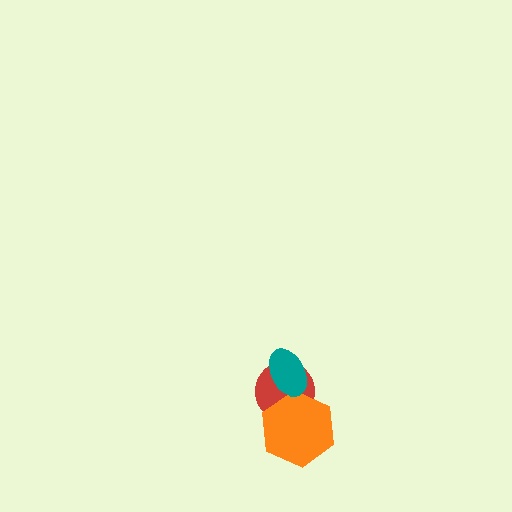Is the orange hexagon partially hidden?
Yes, it is partially covered by another shape.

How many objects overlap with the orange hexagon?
2 objects overlap with the orange hexagon.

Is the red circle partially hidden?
Yes, it is partially covered by another shape.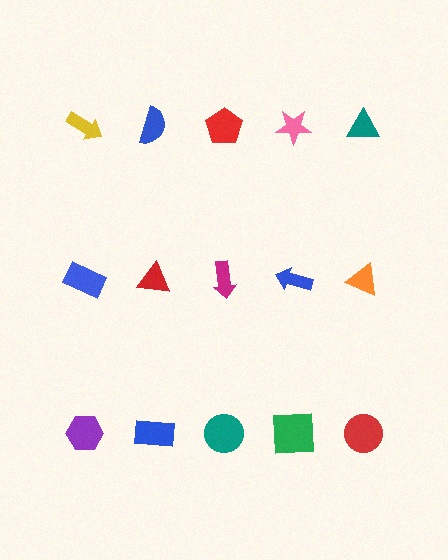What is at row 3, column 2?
A blue rectangle.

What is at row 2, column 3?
A magenta arrow.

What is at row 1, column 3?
A red pentagon.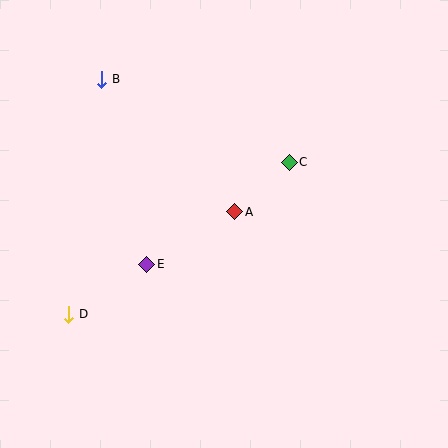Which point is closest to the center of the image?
Point A at (235, 212) is closest to the center.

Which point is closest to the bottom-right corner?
Point A is closest to the bottom-right corner.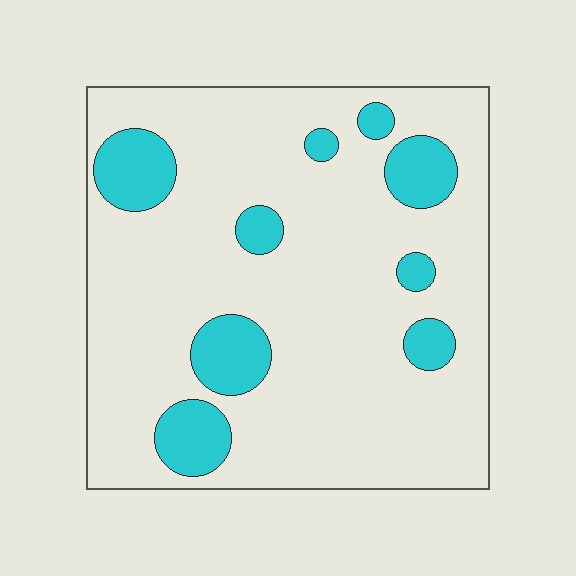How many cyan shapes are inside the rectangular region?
9.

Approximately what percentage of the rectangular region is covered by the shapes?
Approximately 15%.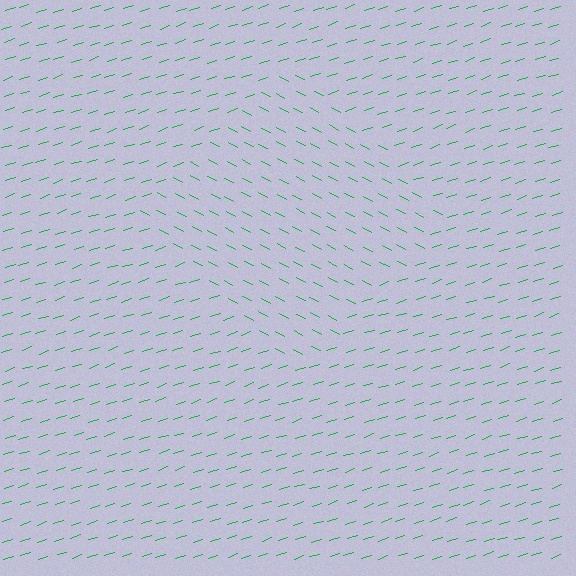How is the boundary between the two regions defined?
The boundary is defined purely by a change in line orientation (approximately 45 degrees difference). All lines are the same color and thickness.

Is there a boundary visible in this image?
Yes, there is a texture boundary formed by a change in line orientation.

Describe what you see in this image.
The image is filled with small green line segments. A diamond region in the image has lines oriented differently from the surrounding lines, creating a visible texture boundary.